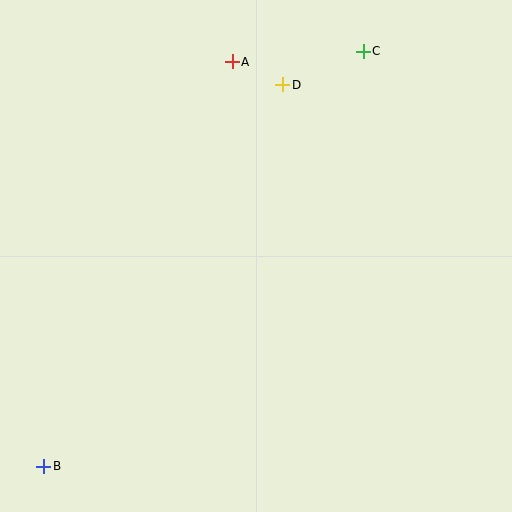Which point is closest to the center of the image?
Point D at (283, 85) is closest to the center.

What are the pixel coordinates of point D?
Point D is at (283, 85).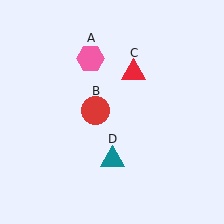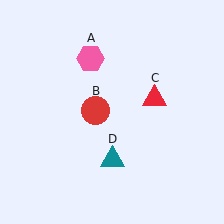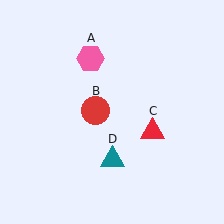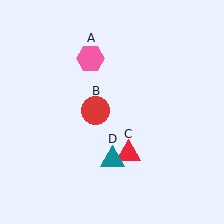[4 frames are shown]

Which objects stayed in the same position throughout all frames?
Pink hexagon (object A) and red circle (object B) and teal triangle (object D) remained stationary.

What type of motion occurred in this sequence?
The red triangle (object C) rotated clockwise around the center of the scene.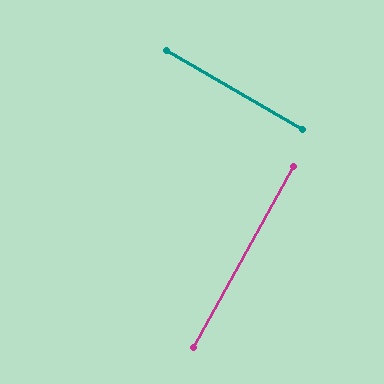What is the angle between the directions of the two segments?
Approximately 89 degrees.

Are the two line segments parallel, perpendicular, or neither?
Perpendicular — they meet at approximately 89°.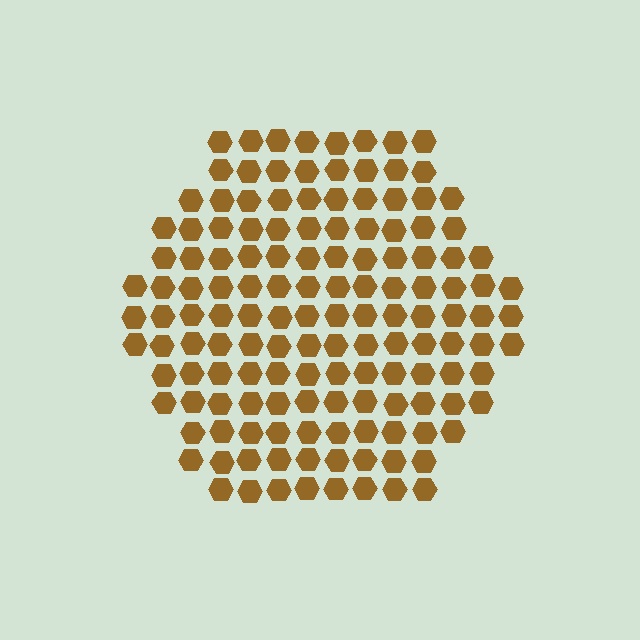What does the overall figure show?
The overall figure shows a hexagon.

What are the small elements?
The small elements are hexagons.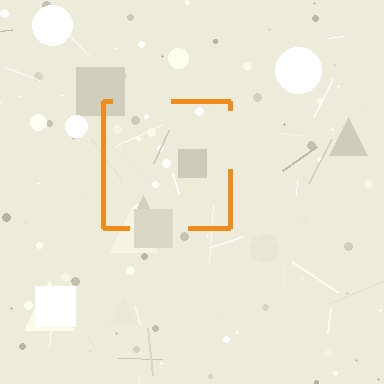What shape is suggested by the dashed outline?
The dashed outline suggests a square.